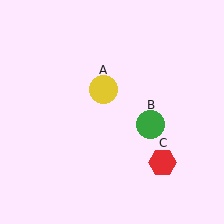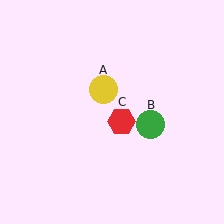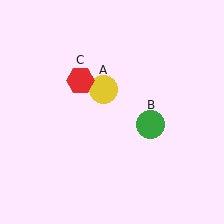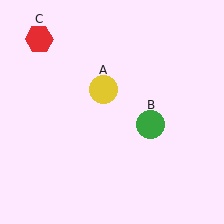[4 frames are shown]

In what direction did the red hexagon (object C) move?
The red hexagon (object C) moved up and to the left.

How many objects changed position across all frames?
1 object changed position: red hexagon (object C).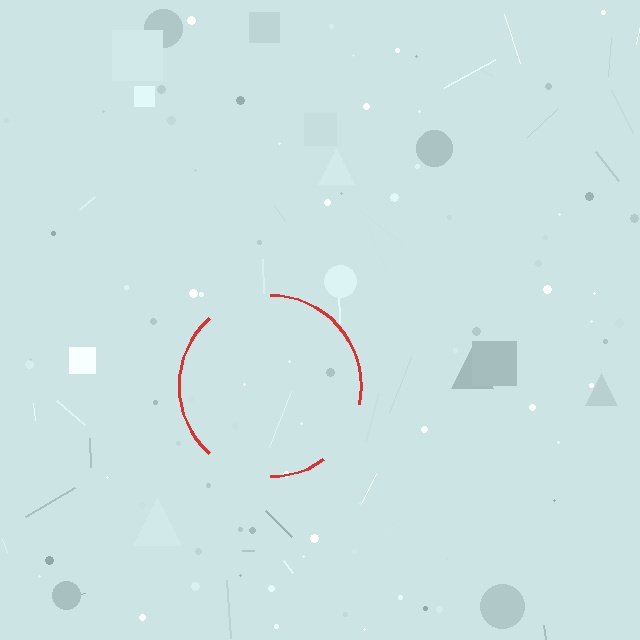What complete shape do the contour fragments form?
The contour fragments form a circle.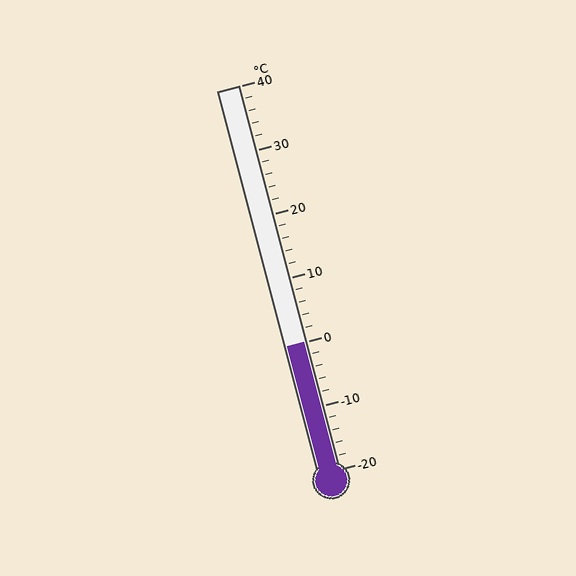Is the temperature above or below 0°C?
The temperature is at 0°C.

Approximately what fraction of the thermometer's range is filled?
The thermometer is filled to approximately 35% of its range.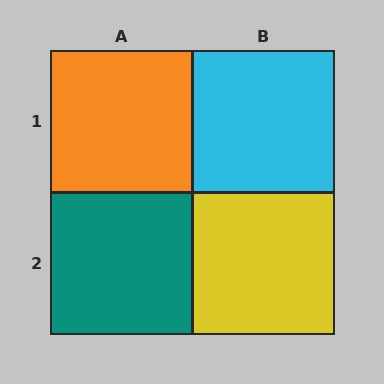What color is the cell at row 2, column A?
Teal.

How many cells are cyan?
1 cell is cyan.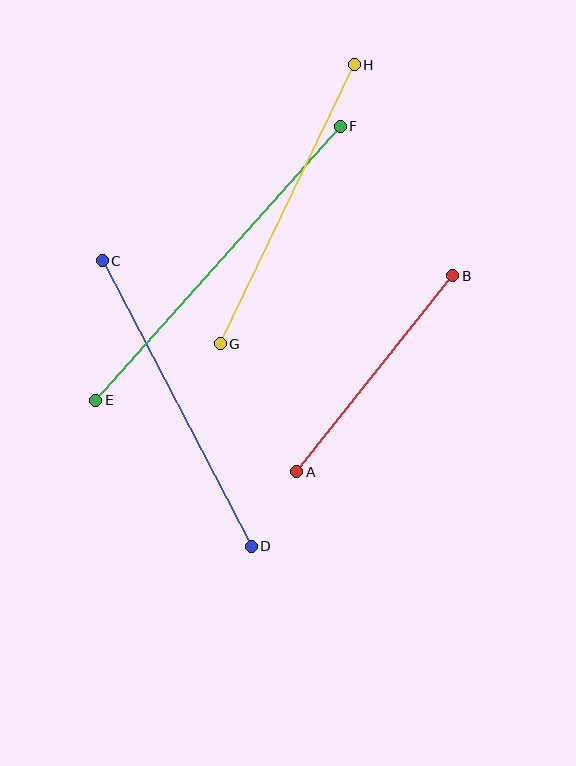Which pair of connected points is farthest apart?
Points E and F are farthest apart.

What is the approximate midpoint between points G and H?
The midpoint is at approximately (287, 204) pixels.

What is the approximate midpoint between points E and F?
The midpoint is at approximately (218, 263) pixels.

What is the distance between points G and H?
The distance is approximately 309 pixels.